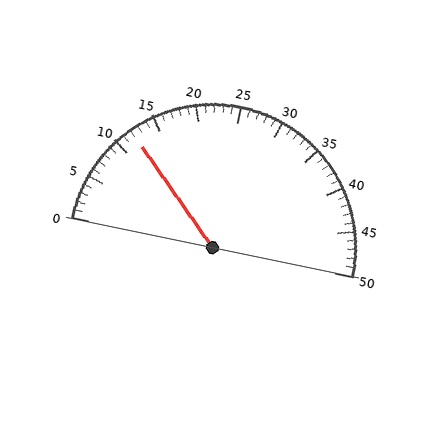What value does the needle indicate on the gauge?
The needle indicates approximately 12.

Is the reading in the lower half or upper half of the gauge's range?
The reading is in the lower half of the range (0 to 50).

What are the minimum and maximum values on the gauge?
The gauge ranges from 0 to 50.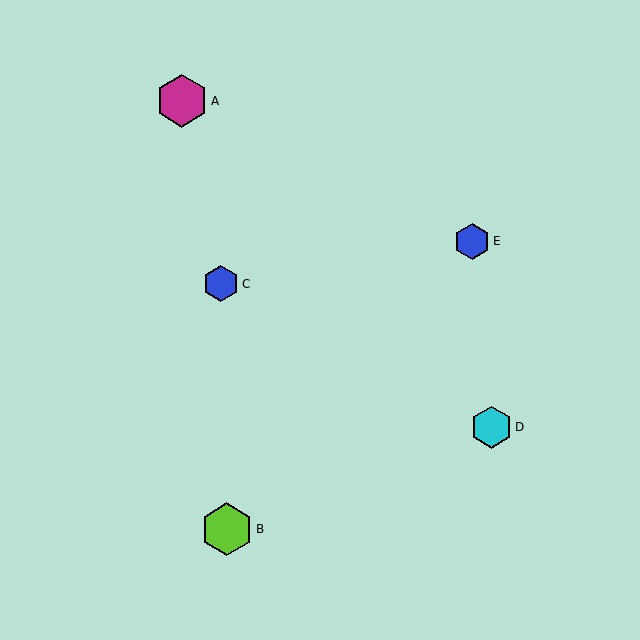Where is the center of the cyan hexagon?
The center of the cyan hexagon is at (491, 427).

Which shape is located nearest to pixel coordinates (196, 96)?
The magenta hexagon (labeled A) at (182, 101) is nearest to that location.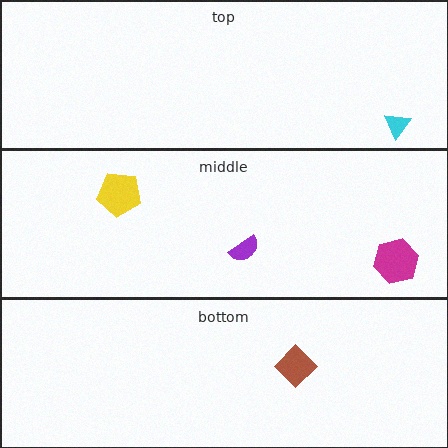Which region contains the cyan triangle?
The top region.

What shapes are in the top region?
The cyan triangle.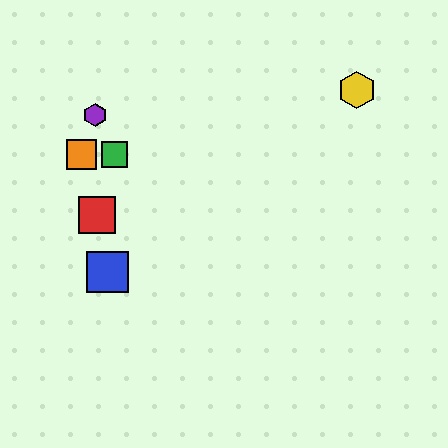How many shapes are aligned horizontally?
2 shapes (the green square, the orange square) are aligned horizontally.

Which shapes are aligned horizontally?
The green square, the orange square are aligned horizontally.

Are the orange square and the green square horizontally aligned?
Yes, both are at y≈155.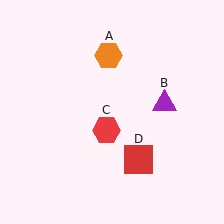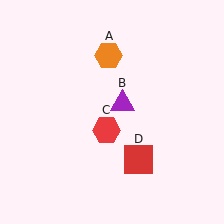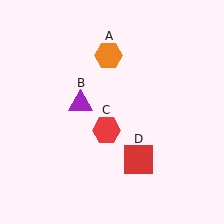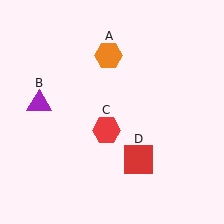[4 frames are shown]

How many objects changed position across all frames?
1 object changed position: purple triangle (object B).